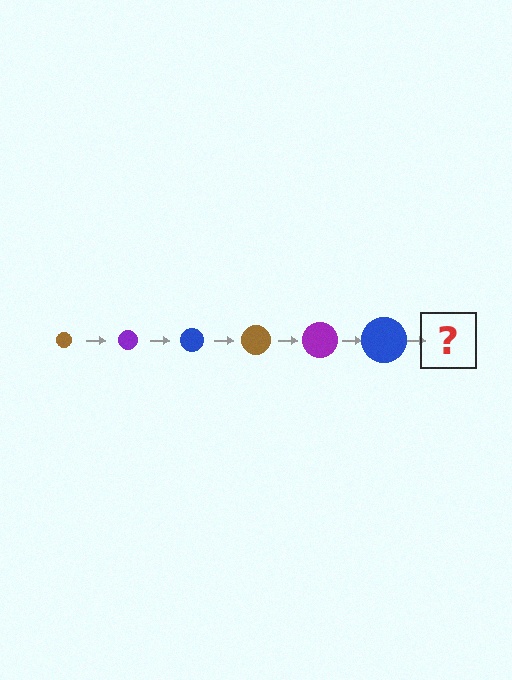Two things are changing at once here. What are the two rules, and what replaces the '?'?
The two rules are that the circle grows larger each step and the color cycles through brown, purple, and blue. The '?' should be a brown circle, larger than the previous one.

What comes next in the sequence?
The next element should be a brown circle, larger than the previous one.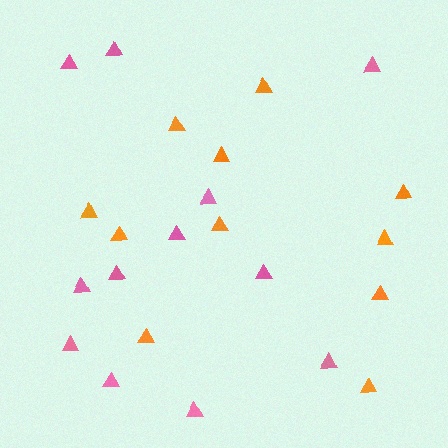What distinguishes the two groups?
There are 2 groups: one group of orange triangles (11) and one group of pink triangles (12).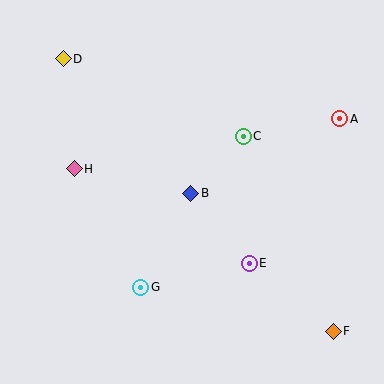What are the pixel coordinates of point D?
Point D is at (63, 59).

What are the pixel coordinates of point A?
Point A is at (340, 119).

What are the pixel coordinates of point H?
Point H is at (74, 169).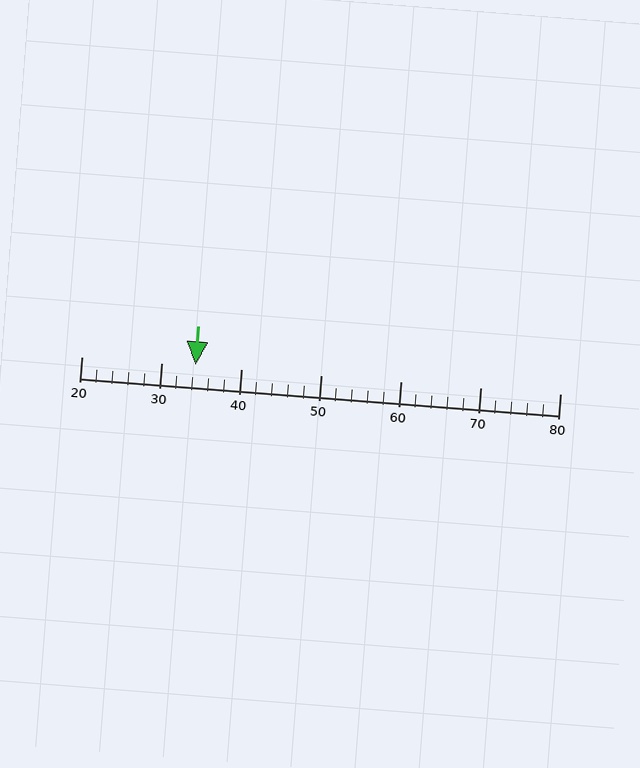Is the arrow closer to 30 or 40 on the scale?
The arrow is closer to 30.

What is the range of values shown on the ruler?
The ruler shows values from 20 to 80.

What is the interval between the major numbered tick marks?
The major tick marks are spaced 10 units apart.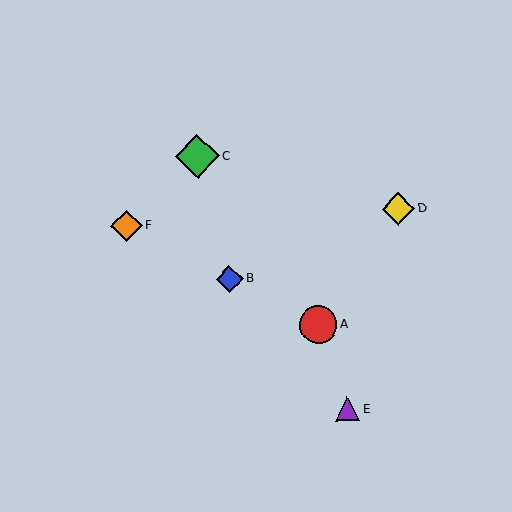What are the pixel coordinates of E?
Object E is at (347, 409).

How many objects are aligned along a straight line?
3 objects (A, B, F) are aligned along a straight line.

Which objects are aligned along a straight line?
Objects A, B, F are aligned along a straight line.